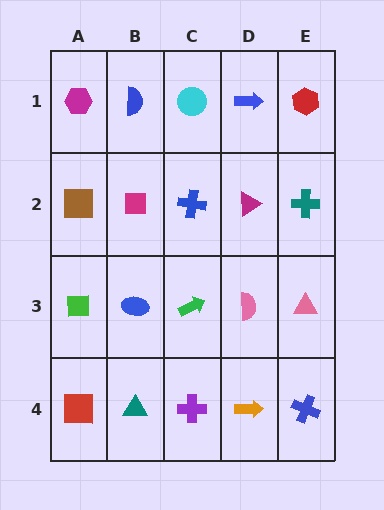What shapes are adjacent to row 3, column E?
A teal cross (row 2, column E), a blue cross (row 4, column E), a pink semicircle (row 3, column D).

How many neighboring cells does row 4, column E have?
2.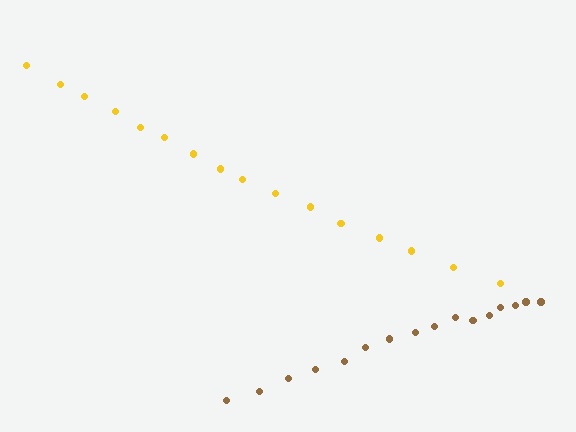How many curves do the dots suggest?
There are 2 distinct paths.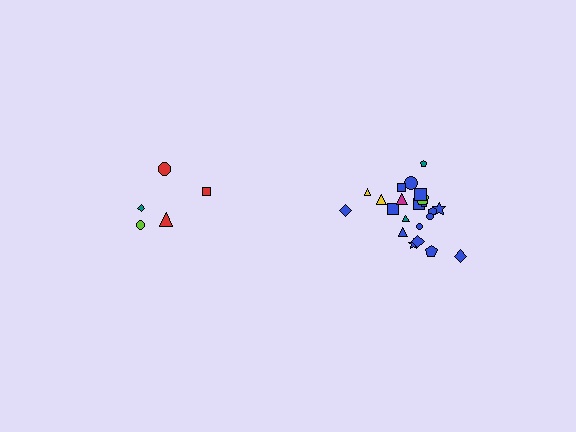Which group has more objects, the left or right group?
The right group.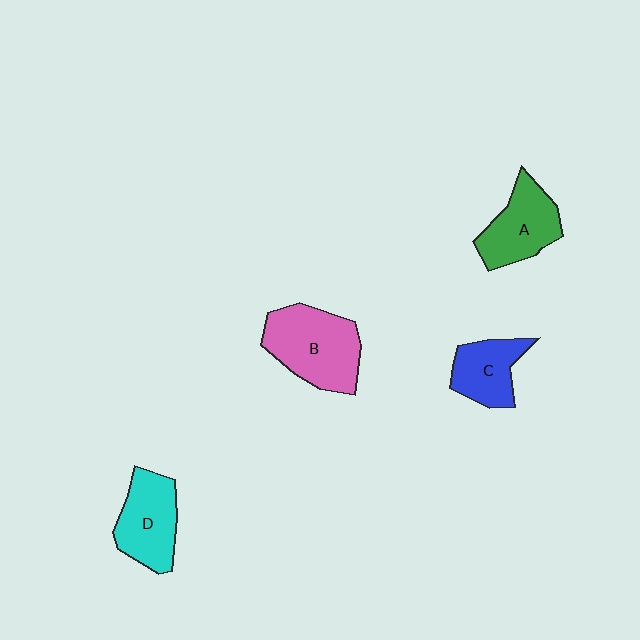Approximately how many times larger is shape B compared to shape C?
Approximately 1.6 times.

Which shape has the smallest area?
Shape C (blue).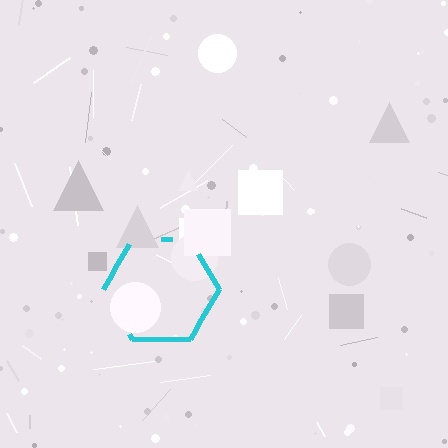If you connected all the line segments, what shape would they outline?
They would outline a hexagon.